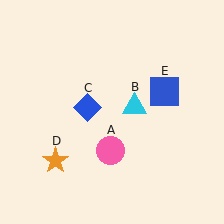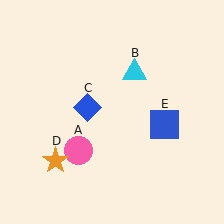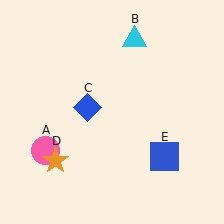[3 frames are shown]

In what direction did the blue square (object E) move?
The blue square (object E) moved down.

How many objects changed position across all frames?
3 objects changed position: pink circle (object A), cyan triangle (object B), blue square (object E).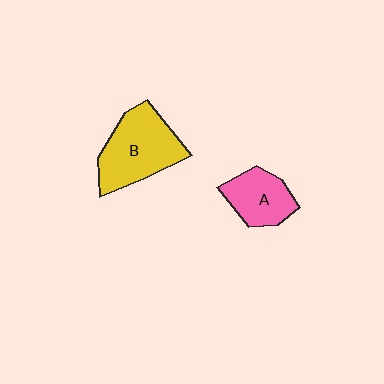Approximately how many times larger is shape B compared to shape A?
Approximately 1.6 times.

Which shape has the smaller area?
Shape A (pink).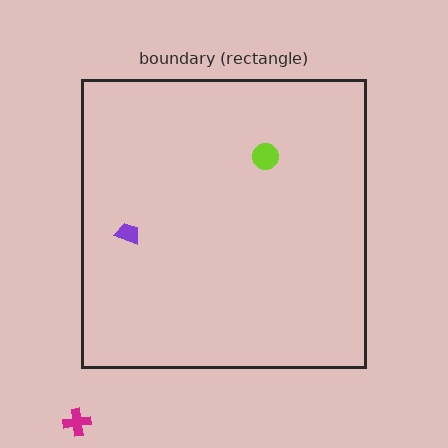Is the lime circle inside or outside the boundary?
Inside.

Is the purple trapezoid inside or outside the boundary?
Inside.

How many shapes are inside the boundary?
2 inside, 1 outside.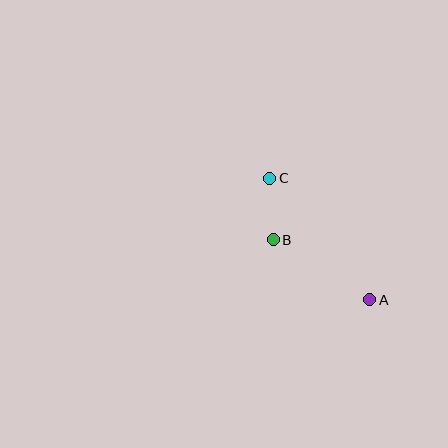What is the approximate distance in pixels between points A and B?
The distance between A and B is approximately 114 pixels.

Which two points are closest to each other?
Points B and C are closest to each other.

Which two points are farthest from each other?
Points A and C are farthest from each other.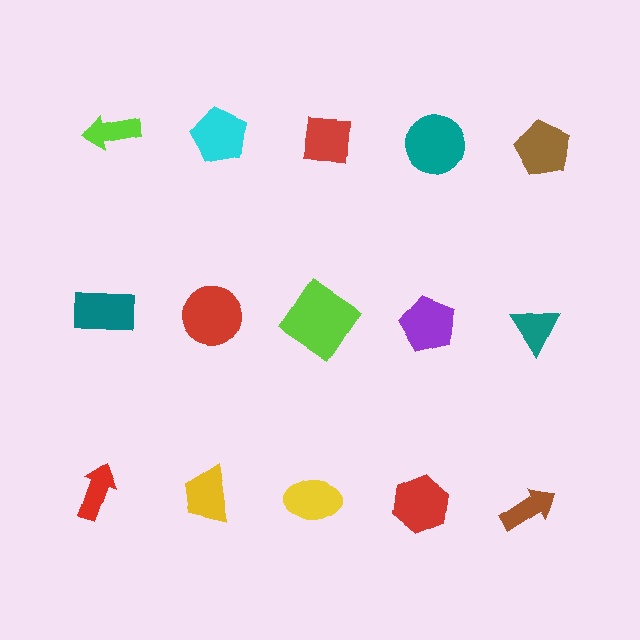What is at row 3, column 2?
A yellow trapezoid.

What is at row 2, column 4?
A purple pentagon.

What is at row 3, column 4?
A red hexagon.